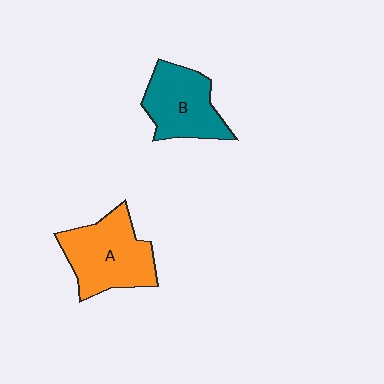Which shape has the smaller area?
Shape B (teal).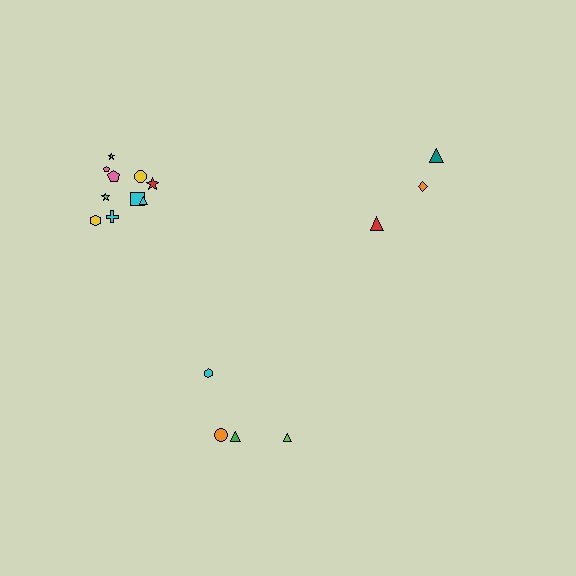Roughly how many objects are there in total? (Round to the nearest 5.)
Roughly 15 objects in total.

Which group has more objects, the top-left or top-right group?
The top-left group.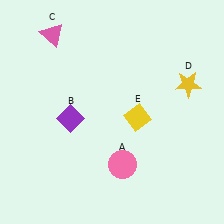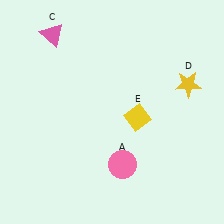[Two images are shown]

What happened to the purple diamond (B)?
The purple diamond (B) was removed in Image 2. It was in the bottom-left area of Image 1.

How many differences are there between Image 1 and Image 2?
There is 1 difference between the two images.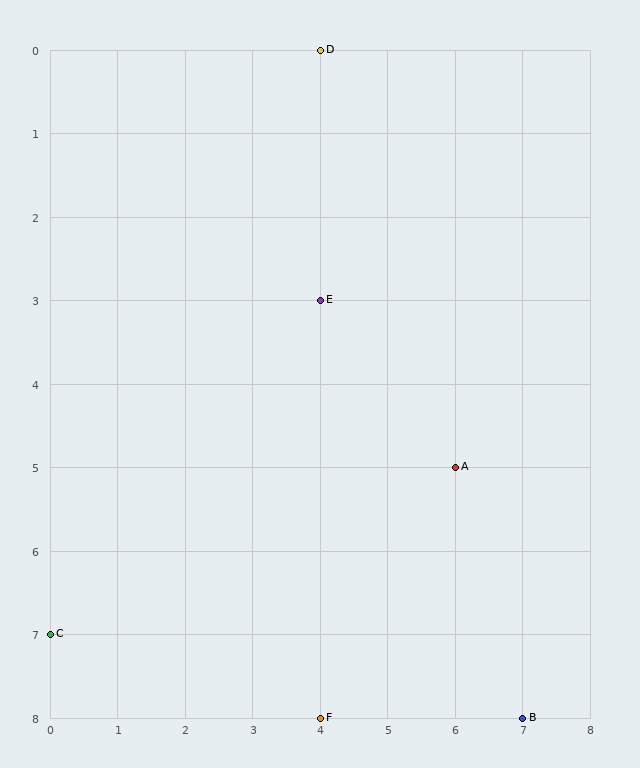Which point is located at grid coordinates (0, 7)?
Point C is at (0, 7).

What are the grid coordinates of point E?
Point E is at grid coordinates (4, 3).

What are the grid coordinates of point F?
Point F is at grid coordinates (4, 8).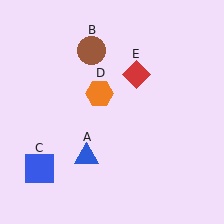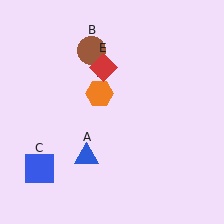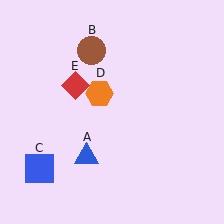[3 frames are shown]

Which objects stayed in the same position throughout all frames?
Blue triangle (object A) and brown circle (object B) and blue square (object C) and orange hexagon (object D) remained stationary.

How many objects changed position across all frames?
1 object changed position: red diamond (object E).